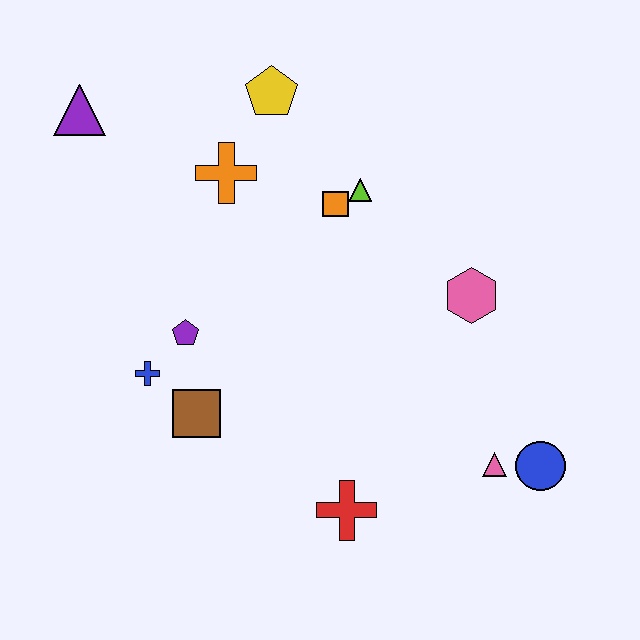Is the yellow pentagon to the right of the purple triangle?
Yes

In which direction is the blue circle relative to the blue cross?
The blue circle is to the right of the blue cross.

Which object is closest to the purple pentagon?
The blue cross is closest to the purple pentagon.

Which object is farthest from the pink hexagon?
The purple triangle is farthest from the pink hexagon.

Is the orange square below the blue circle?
No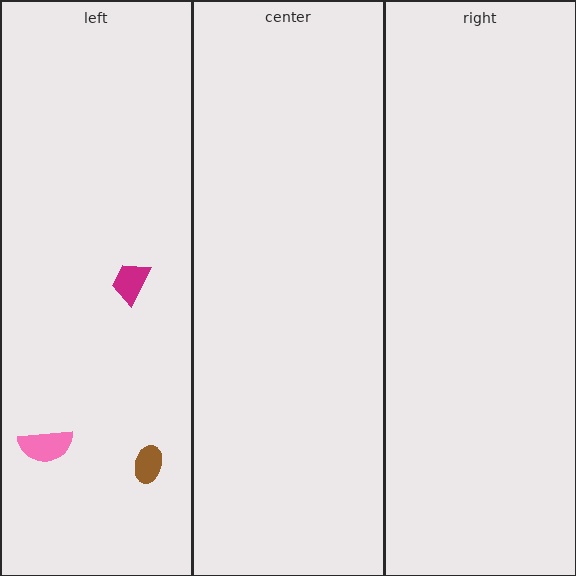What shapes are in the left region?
The pink semicircle, the brown ellipse, the magenta trapezoid.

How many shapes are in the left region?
3.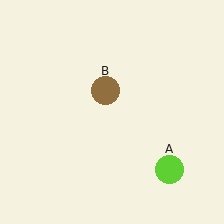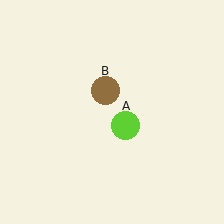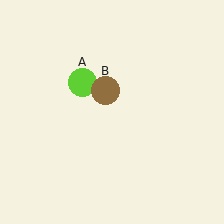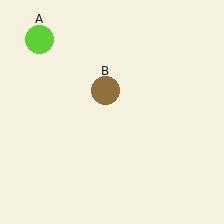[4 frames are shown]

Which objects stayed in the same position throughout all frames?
Brown circle (object B) remained stationary.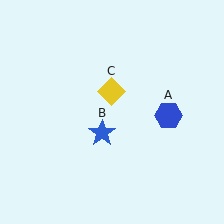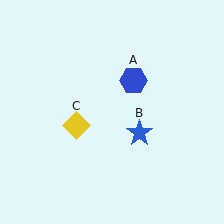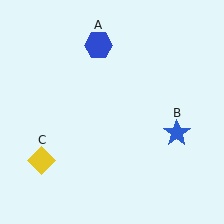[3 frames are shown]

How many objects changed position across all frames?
3 objects changed position: blue hexagon (object A), blue star (object B), yellow diamond (object C).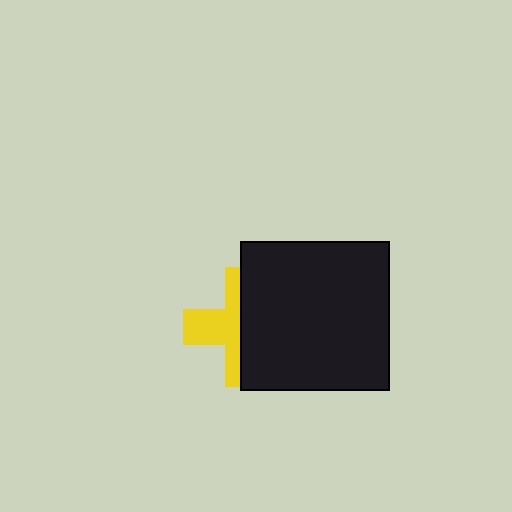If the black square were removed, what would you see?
You would see the complete yellow cross.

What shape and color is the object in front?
The object in front is a black square.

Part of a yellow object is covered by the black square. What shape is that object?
It is a cross.